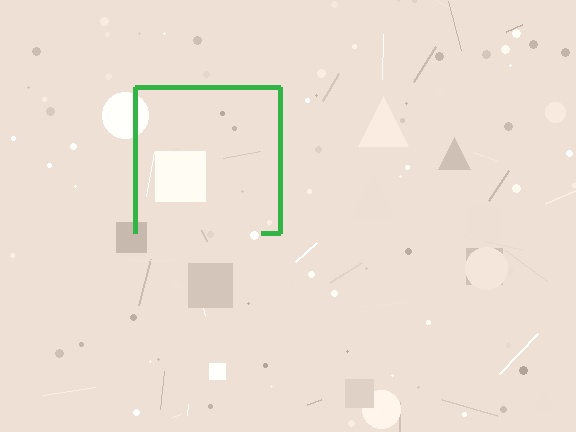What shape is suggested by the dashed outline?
The dashed outline suggests a square.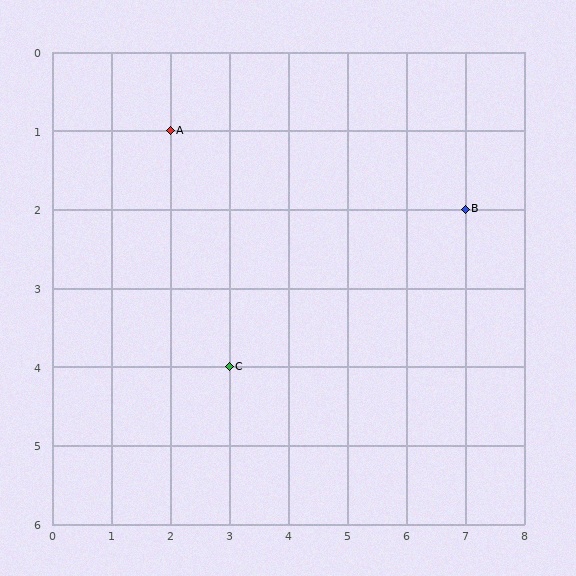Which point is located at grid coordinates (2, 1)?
Point A is at (2, 1).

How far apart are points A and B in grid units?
Points A and B are 5 columns and 1 row apart (about 5.1 grid units diagonally).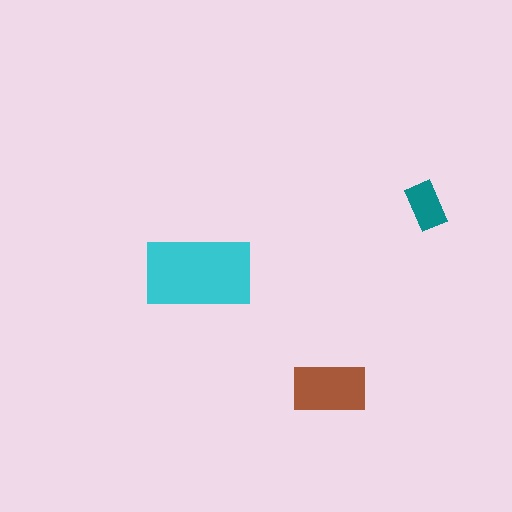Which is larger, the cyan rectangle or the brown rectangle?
The cyan one.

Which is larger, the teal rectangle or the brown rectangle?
The brown one.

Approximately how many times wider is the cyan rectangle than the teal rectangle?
About 2 times wider.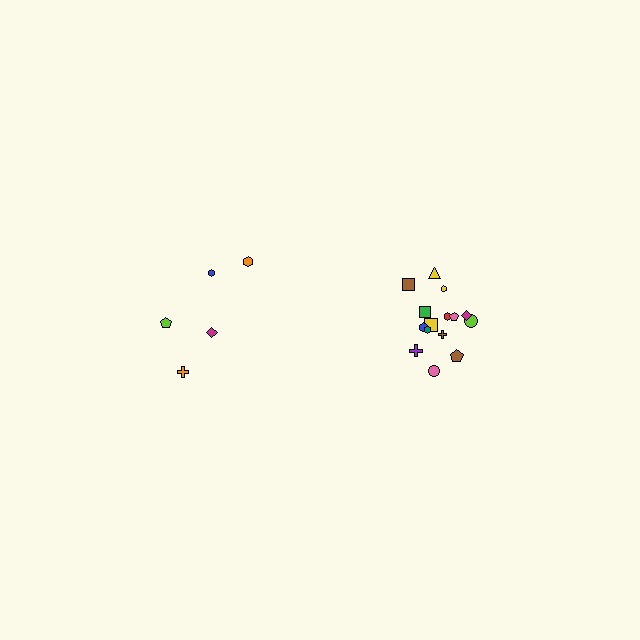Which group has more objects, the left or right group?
The right group.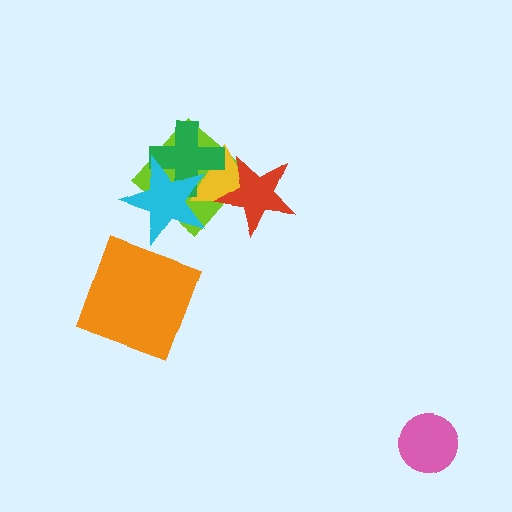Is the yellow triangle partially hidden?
Yes, it is partially covered by another shape.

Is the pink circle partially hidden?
No, no other shape covers it.